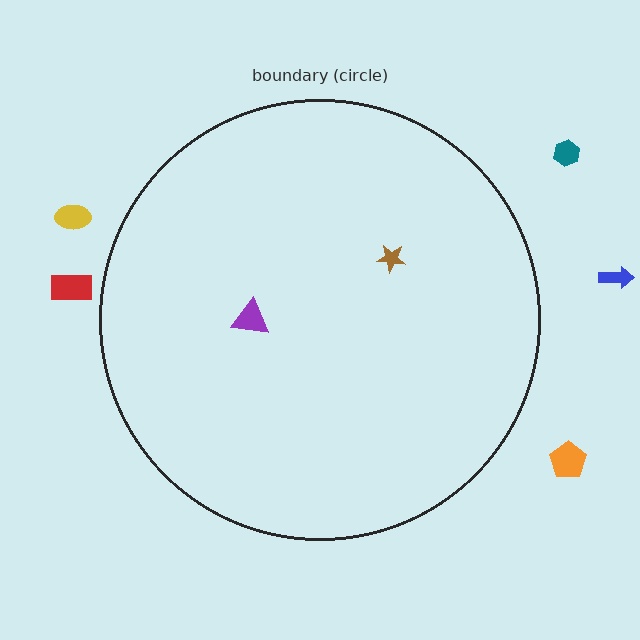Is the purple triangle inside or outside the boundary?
Inside.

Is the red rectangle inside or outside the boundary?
Outside.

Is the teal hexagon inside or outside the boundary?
Outside.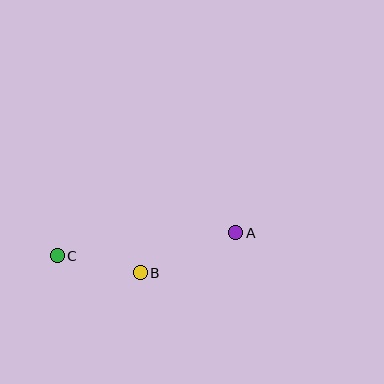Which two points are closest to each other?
Points B and C are closest to each other.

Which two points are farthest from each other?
Points A and C are farthest from each other.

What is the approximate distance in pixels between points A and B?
The distance between A and B is approximately 103 pixels.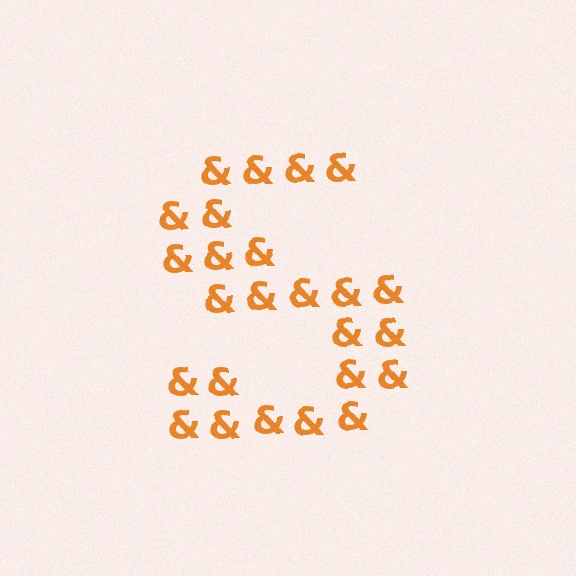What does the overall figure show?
The overall figure shows the letter S.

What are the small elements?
The small elements are ampersands.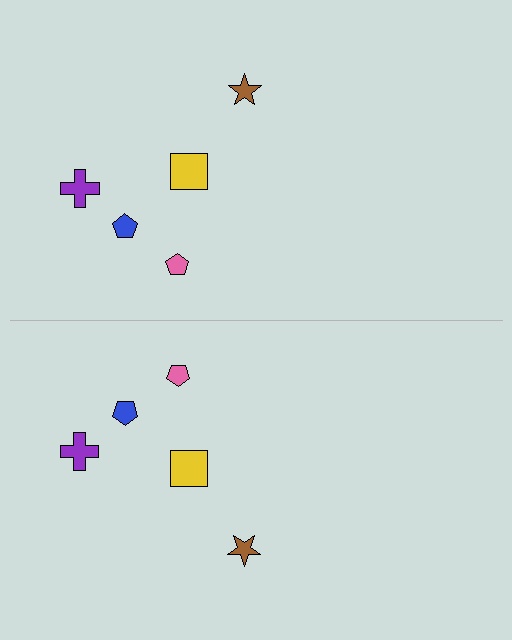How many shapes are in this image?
There are 10 shapes in this image.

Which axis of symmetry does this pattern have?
The pattern has a horizontal axis of symmetry running through the center of the image.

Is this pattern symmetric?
Yes, this pattern has bilateral (reflection) symmetry.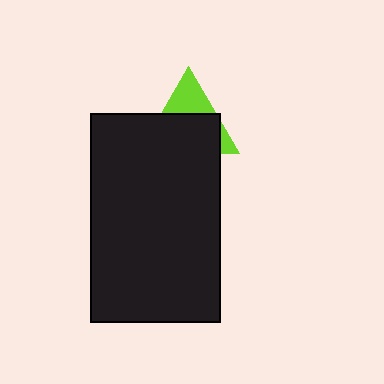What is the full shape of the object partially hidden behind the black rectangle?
The partially hidden object is a lime triangle.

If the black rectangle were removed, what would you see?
You would see the complete lime triangle.